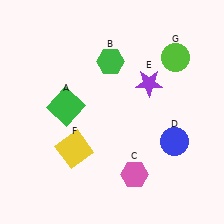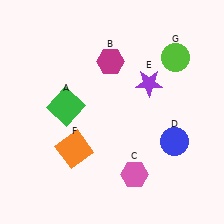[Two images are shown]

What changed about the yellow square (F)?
In Image 1, F is yellow. In Image 2, it changed to orange.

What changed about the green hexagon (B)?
In Image 1, B is green. In Image 2, it changed to magenta.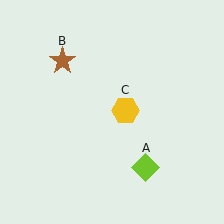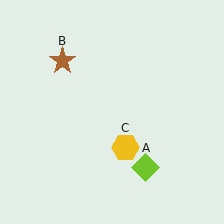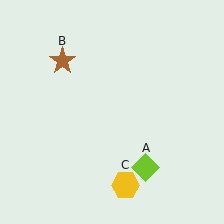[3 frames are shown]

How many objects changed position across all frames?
1 object changed position: yellow hexagon (object C).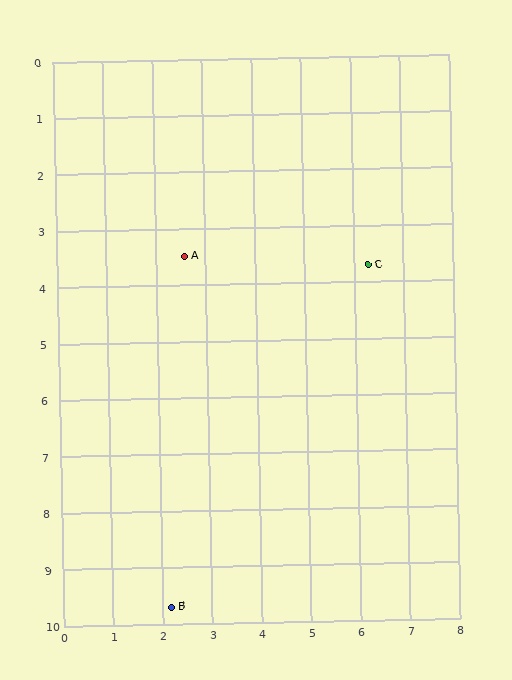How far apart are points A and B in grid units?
Points A and B are about 6.2 grid units apart.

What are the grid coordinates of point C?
Point C is at approximately (6.3, 3.7).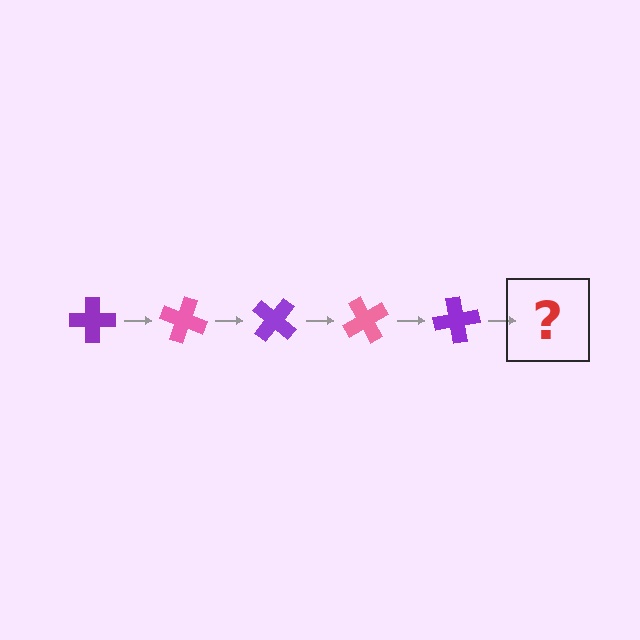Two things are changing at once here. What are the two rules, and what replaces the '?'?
The two rules are that it rotates 20 degrees each step and the color cycles through purple and pink. The '?' should be a pink cross, rotated 100 degrees from the start.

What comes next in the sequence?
The next element should be a pink cross, rotated 100 degrees from the start.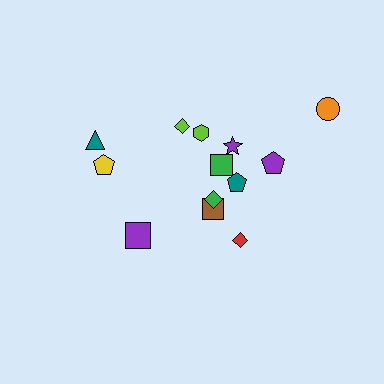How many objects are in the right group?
There are 8 objects.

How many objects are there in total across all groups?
There are 13 objects.